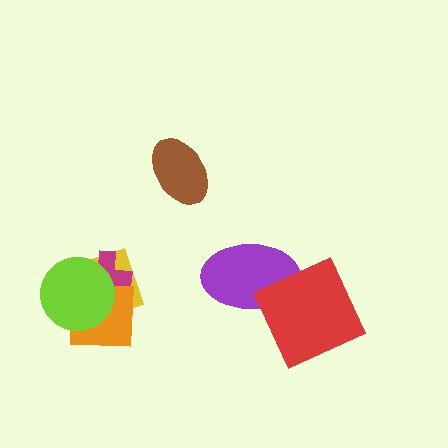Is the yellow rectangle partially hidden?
Yes, it is partially covered by another shape.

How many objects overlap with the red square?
1 object overlaps with the red square.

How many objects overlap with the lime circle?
3 objects overlap with the lime circle.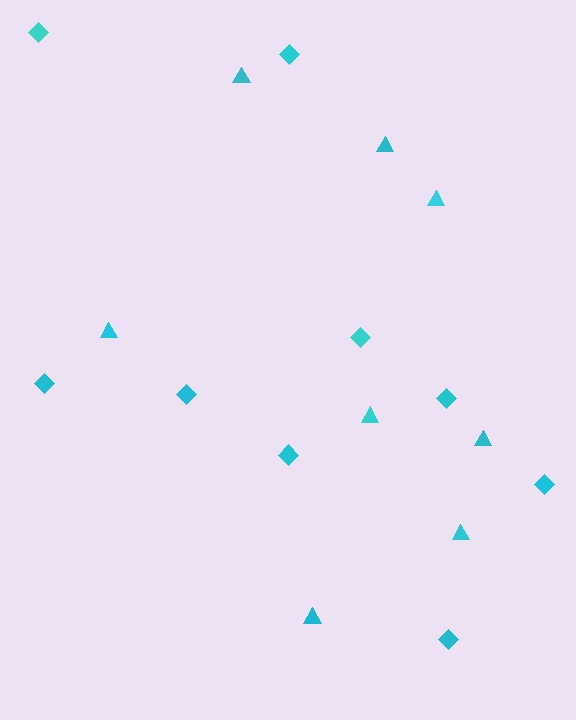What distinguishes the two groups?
There are 2 groups: one group of triangles (8) and one group of diamonds (9).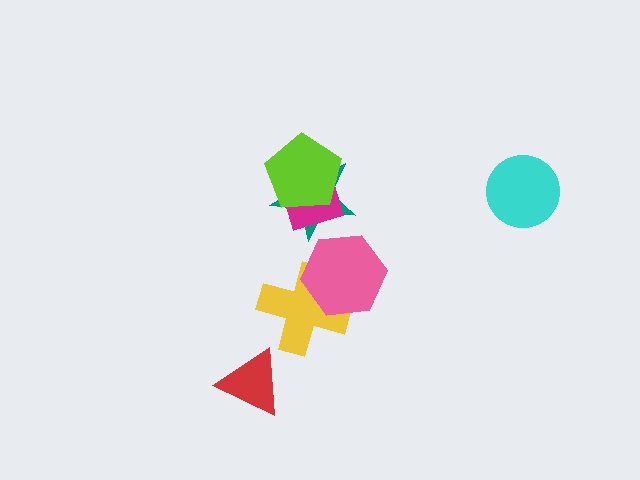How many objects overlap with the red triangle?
0 objects overlap with the red triangle.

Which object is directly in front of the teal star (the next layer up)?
The magenta rectangle is directly in front of the teal star.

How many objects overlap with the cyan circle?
0 objects overlap with the cyan circle.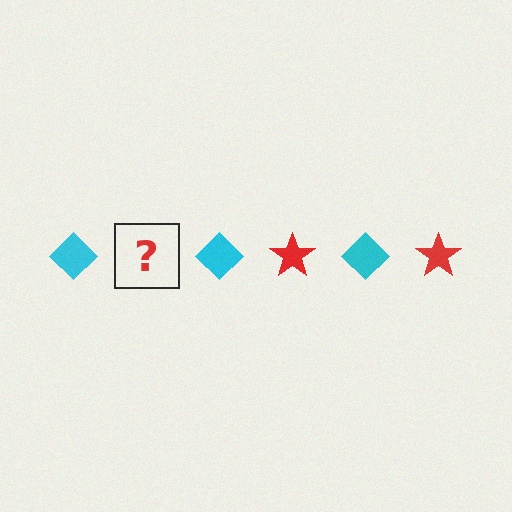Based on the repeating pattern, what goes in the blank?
The blank should be a red star.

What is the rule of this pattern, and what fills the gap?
The rule is that the pattern alternates between cyan diamond and red star. The gap should be filled with a red star.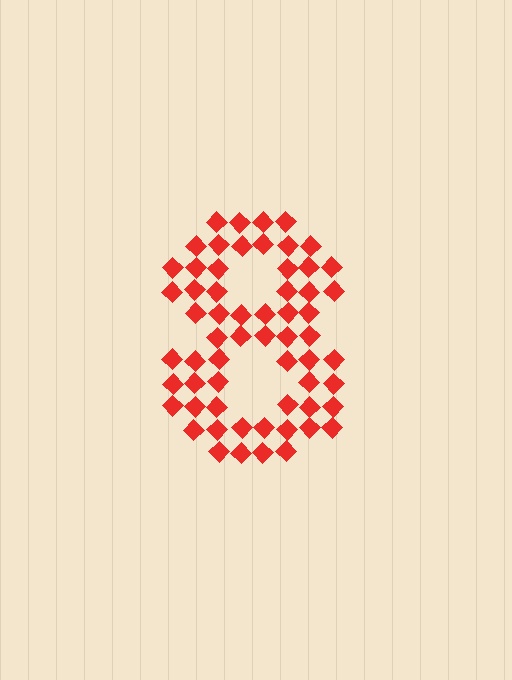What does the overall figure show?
The overall figure shows the digit 8.